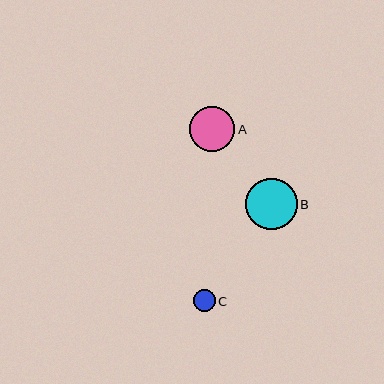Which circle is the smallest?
Circle C is the smallest with a size of approximately 22 pixels.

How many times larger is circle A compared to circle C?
Circle A is approximately 2.1 times the size of circle C.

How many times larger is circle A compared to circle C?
Circle A is approximately 2.1 times the size of circle C.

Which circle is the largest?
Circle B is the largest with a size of approximately 52 pixels.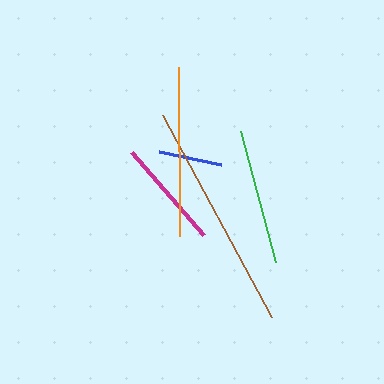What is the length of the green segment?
The green segment is approximately 136 pixels long.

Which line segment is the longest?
The brown line is the longest at approximately 229 pixels.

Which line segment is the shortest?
The blue line is the shortest at approximately 63 pixels.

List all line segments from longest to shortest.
From longest to shortest: brown, orange, green, magenta, blue.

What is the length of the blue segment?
The blue segment is approximately 63 pixels long.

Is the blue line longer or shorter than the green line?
The green line is longer than the blue line.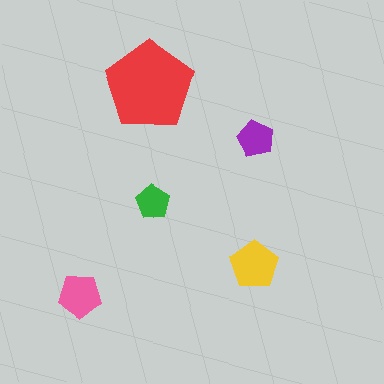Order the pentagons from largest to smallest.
the red one, the yellow one, the pink one, the purple one, the green one.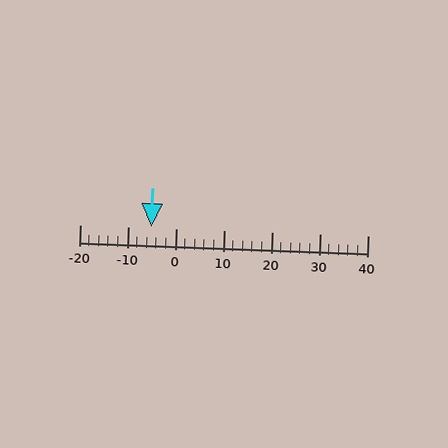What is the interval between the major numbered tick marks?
The major tick marks are spaced 10 units apart.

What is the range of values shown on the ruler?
The ruler shows values from -20 to 40.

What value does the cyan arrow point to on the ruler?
The cyan arrow points to approximately -5.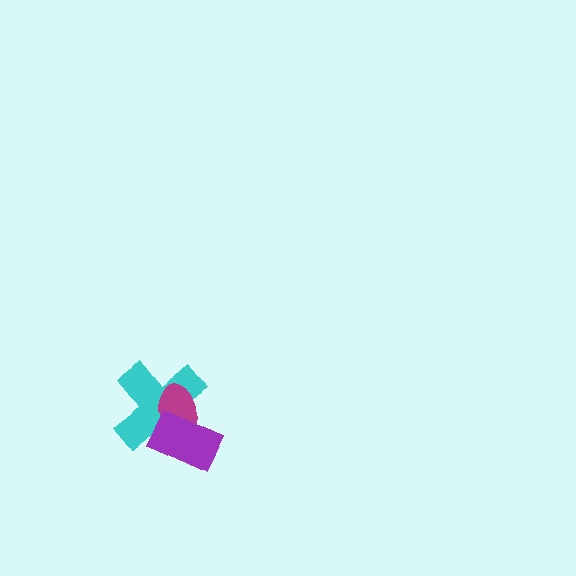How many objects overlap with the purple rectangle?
2 objects overlap with the purple rectangle.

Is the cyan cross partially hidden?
Yes, it is partially covered by another shape.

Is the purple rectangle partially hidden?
No, no other shape covers it.